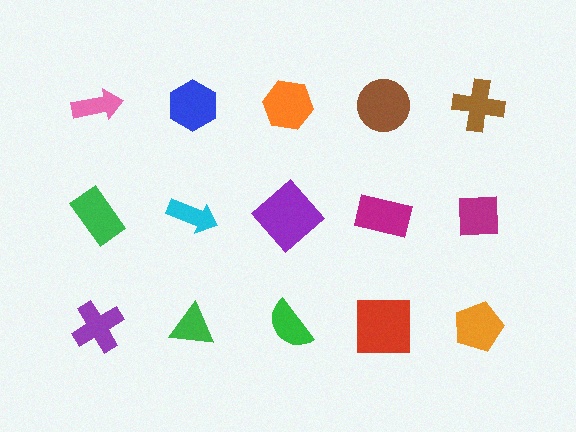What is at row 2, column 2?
A cyan arrow.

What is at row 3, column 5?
An orange pentagon.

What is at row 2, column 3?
A purple diamond.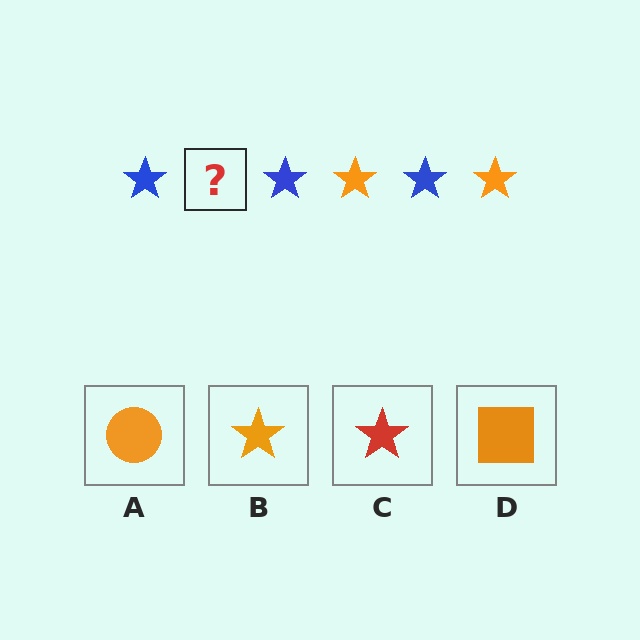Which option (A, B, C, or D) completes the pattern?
B.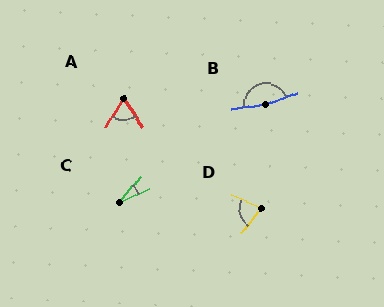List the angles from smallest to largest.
C (27°), A (65°), D (77°), B (167°).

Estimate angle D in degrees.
Approximately 77 degrees.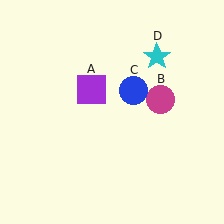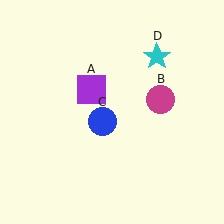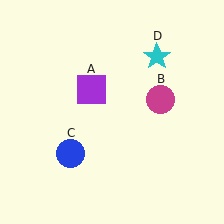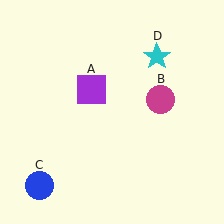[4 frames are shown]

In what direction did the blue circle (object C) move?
The blue circle (object C) moved down and to the left.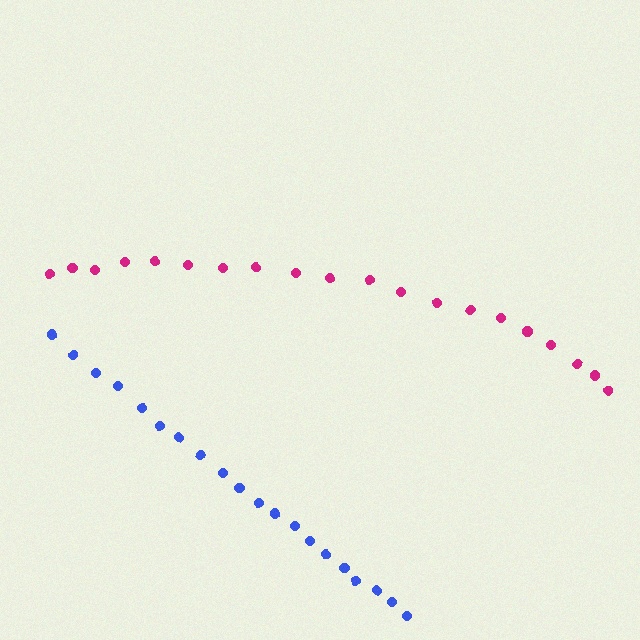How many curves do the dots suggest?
There are 2 distinct paths.